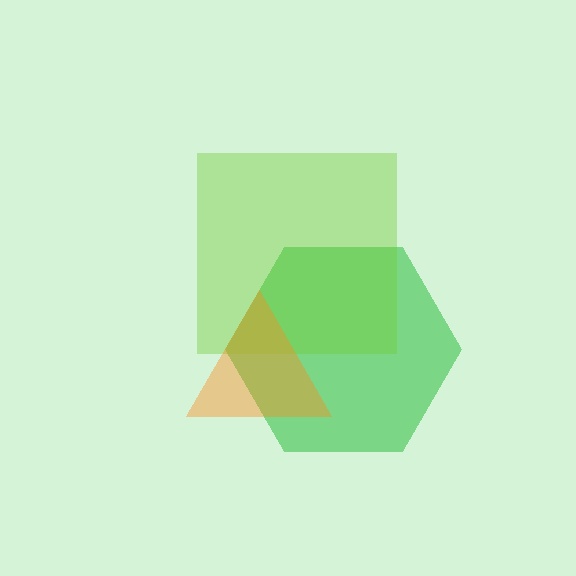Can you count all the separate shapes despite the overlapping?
Yes, there are 3 separate shapes.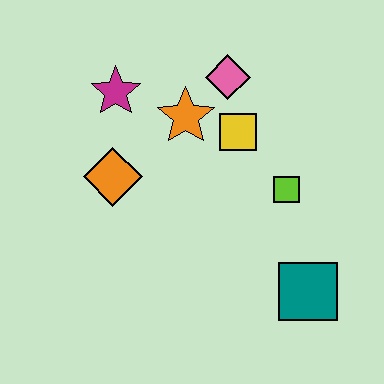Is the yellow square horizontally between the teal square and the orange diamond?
Yes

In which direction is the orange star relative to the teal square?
The orange star is above the teal square.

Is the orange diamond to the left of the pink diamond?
Yes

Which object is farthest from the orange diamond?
The teal square is farthest from the orange diamond.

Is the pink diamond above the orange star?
Yes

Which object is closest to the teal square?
The lime square is closest to the teal square.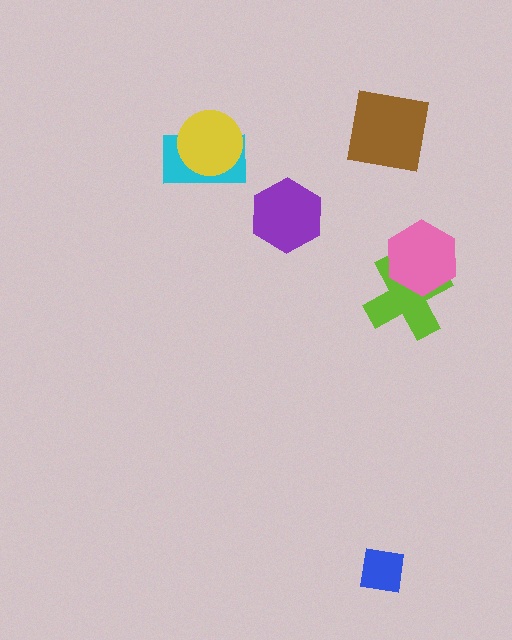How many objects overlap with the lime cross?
1 object overlaps with the lime cross.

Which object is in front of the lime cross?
The pink hexagon is in front of the lime cross.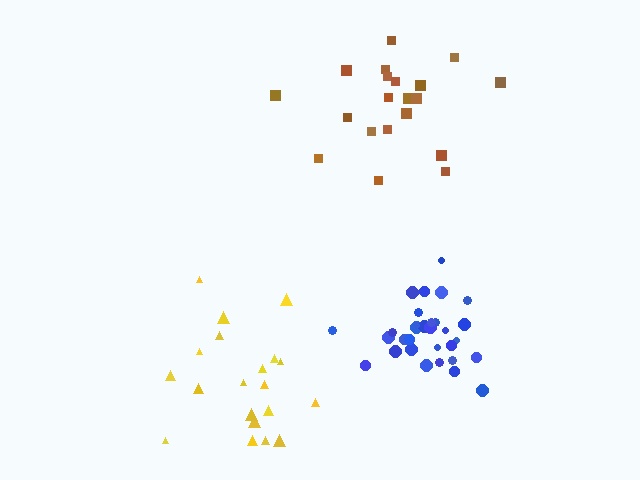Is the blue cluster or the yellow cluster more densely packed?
Blue.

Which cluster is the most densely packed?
Blue.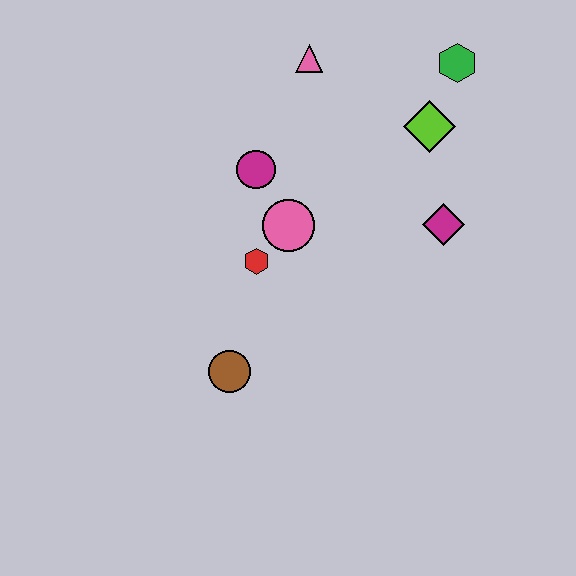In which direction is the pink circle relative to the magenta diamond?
The pink circle is to the left of the magenta diamond.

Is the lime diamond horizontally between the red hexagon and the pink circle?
No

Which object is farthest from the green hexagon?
The brown circle is farthest from the green hexagon.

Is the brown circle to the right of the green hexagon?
No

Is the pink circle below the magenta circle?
Yes